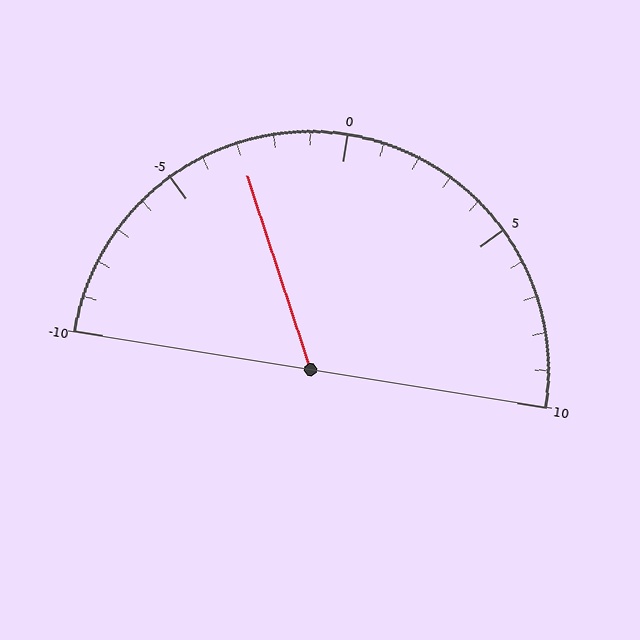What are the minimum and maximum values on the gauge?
The gauge ranges from -10 to 10.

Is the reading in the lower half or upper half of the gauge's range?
The reading is in the lower half of the range (-10 to 10).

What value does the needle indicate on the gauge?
The needle indicates approximately -3.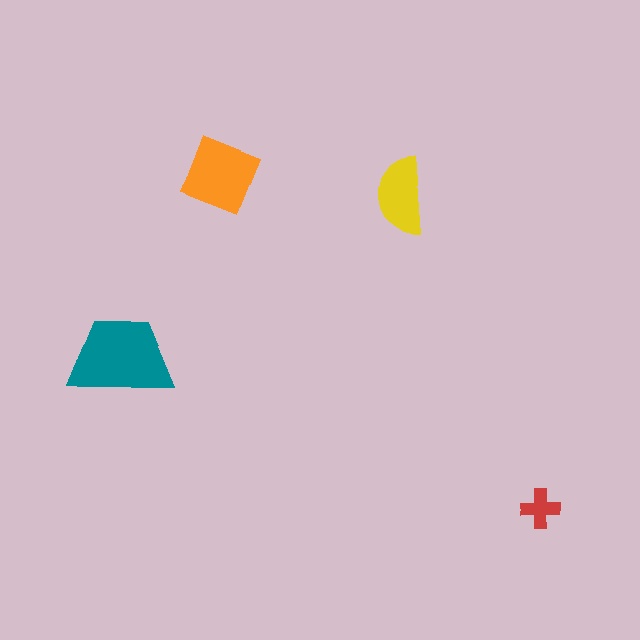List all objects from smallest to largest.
The red cross, the yellow semicircle, the orange diamond, the teal trapezoid.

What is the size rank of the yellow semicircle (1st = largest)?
3rd.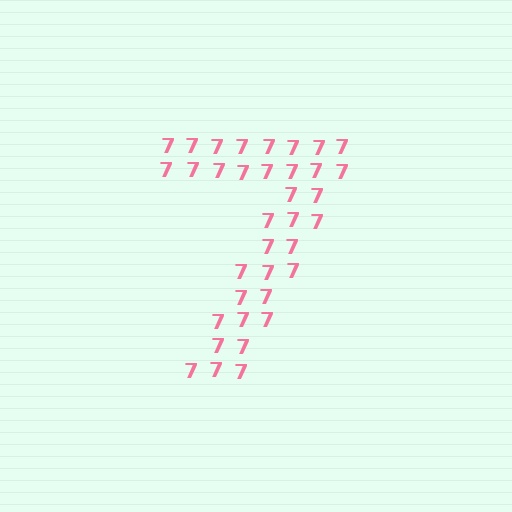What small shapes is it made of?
It is made of small digit 7's.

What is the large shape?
The large shape is the digit 7.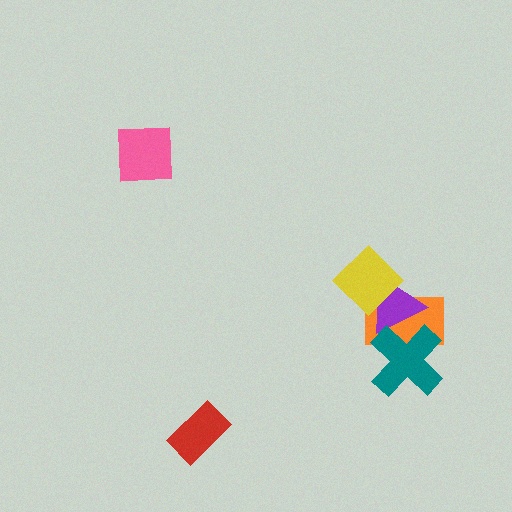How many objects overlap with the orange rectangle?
3 objects overlap with the orange rectangle.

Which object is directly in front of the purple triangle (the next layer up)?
The yellow diamond is directly in front of the purple triangle.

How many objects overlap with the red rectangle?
0 objects overlap with the red rectangle.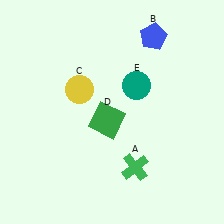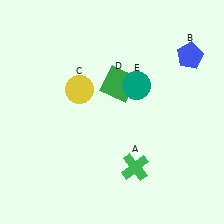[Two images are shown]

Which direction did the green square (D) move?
The green square (D) moved up.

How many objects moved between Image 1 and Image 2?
2 objects moved between the two images.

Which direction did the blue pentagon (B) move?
The blue pentagon (B) moved right.